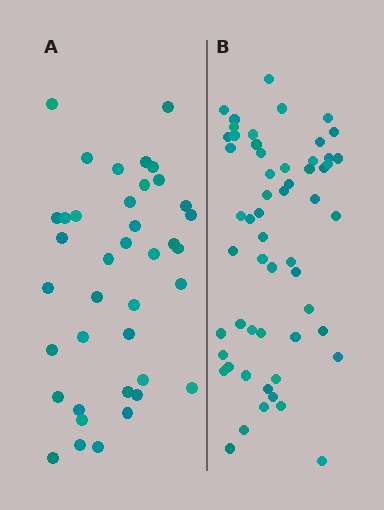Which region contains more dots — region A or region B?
Region B (the right region) has more dots.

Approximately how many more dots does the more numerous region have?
Region B has approximately 15 more dots than region A.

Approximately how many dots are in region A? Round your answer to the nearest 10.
About 40 dots. (The exact count is 39, which rounds to 40.)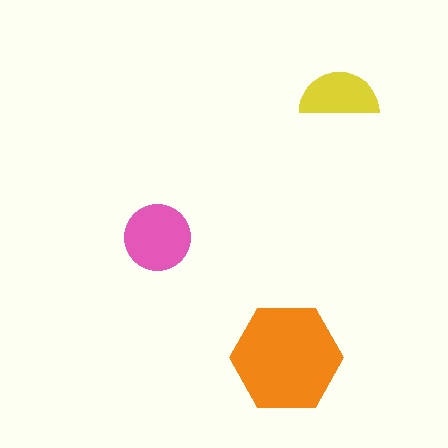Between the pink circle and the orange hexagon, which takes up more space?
The orange hexagon.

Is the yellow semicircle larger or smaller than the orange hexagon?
Smaller.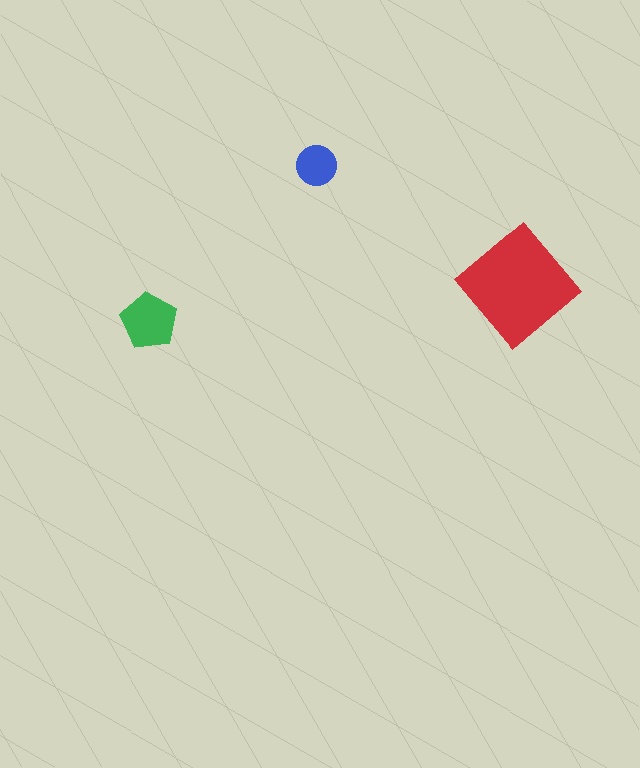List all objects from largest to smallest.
The red diamond, the green pentagon, the blue circle.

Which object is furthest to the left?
The green pentagon is leftmost.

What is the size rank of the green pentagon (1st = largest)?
2nd.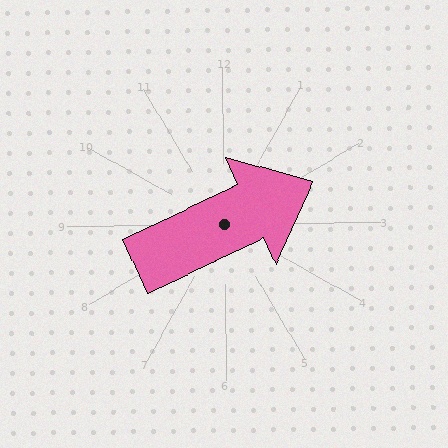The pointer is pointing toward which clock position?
Roughly 2 o'clock.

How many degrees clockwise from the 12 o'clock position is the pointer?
Approximately 65 degrees.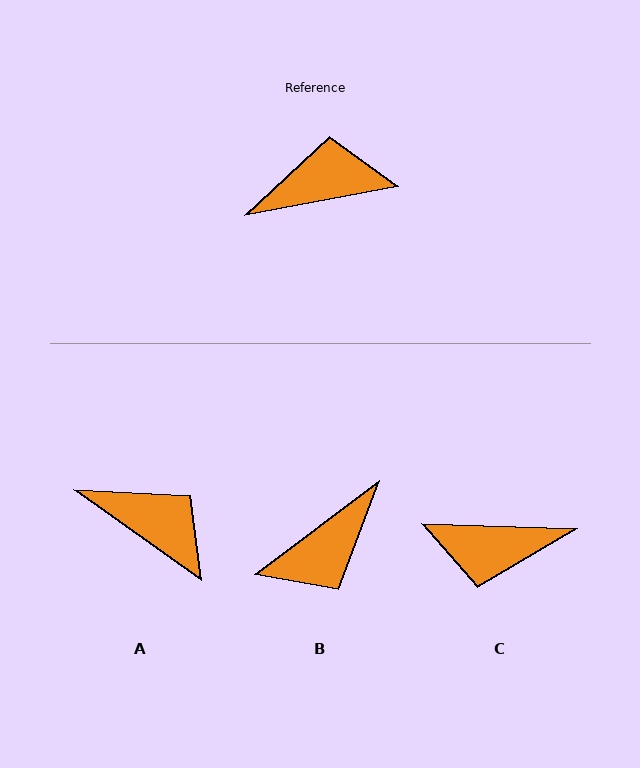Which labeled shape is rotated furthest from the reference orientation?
C, about 168 degrees away.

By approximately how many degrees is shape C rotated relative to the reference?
Approximately 168 degrees counter-clockwise.